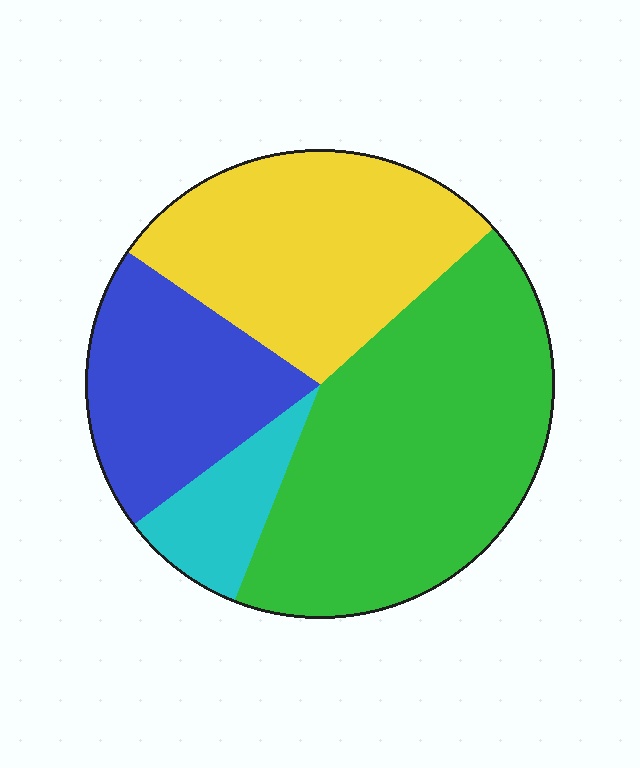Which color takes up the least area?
Cyan, at roughly 10%.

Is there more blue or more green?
Green.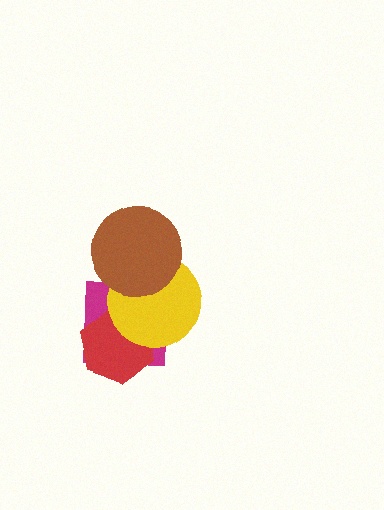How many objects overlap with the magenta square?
3 objects overlap with the magenta square.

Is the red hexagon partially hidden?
Yes, it is partially covered by another shape.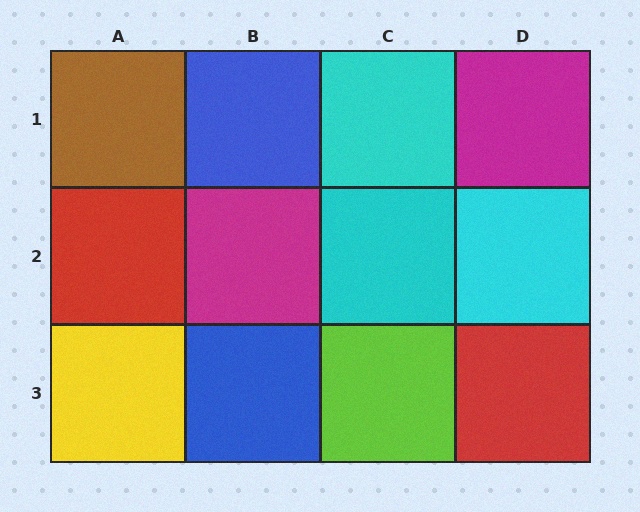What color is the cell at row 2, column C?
Cyan.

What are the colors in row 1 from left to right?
Brown, blue, cyan, magenta.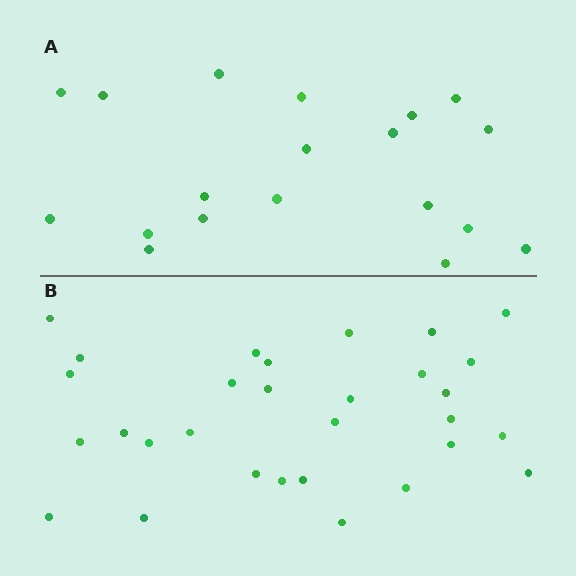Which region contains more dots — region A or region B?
Region B (the bottom region) has more dots.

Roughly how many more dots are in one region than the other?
Region B has roughly 12 or so more dots than region A.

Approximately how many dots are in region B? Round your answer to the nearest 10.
About 30 dots.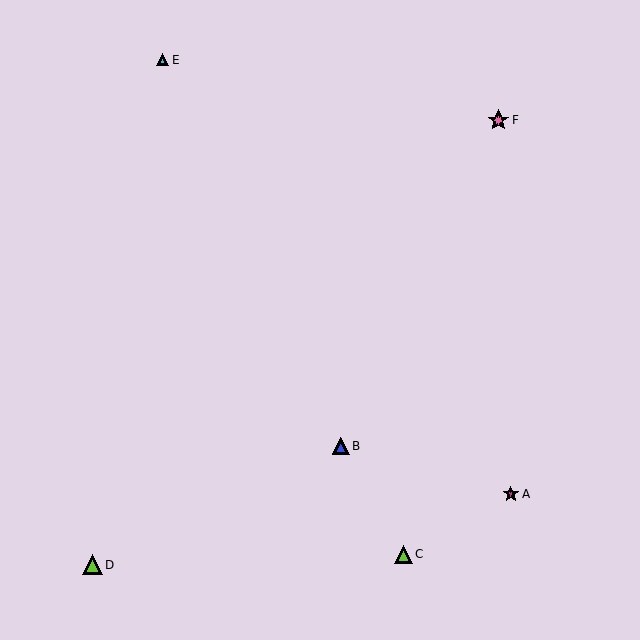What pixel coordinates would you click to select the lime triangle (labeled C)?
Click at (403, 554) to select the lime triangle C.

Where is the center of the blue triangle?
The center of the blue triangle is at (341, 446).